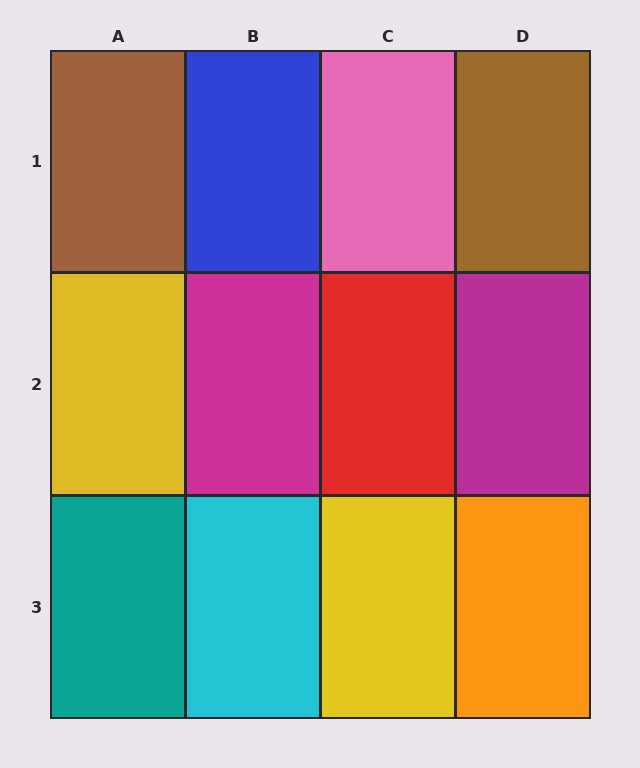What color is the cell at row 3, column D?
Orange.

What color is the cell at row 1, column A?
Brown.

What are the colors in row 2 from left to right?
Yellow, magenta, red, magenta.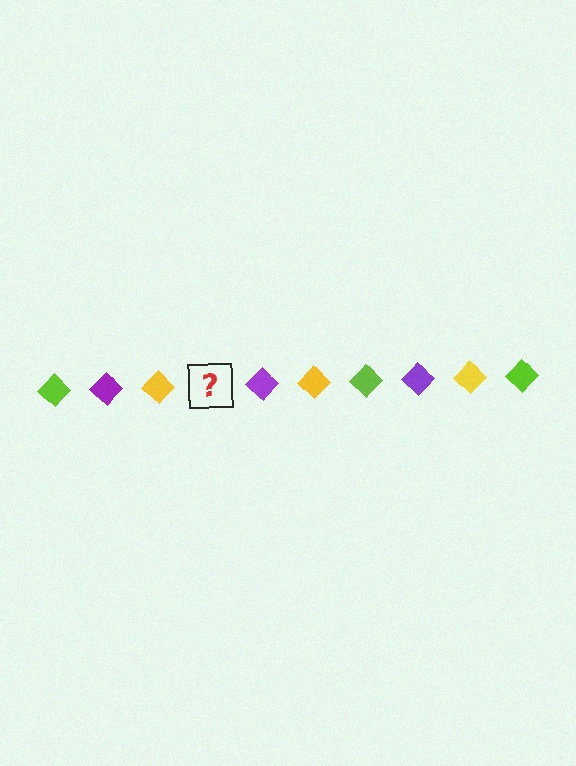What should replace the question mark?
The question mark should be replaced with a lime diamond.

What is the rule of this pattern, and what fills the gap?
The rule is that the pattern cycles through lime, purple, yellow diamonds. The gap should be filled with a lime diamond.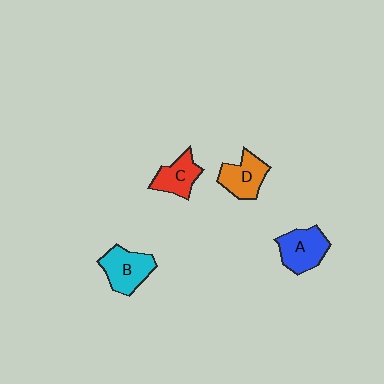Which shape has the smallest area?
Shape C (red).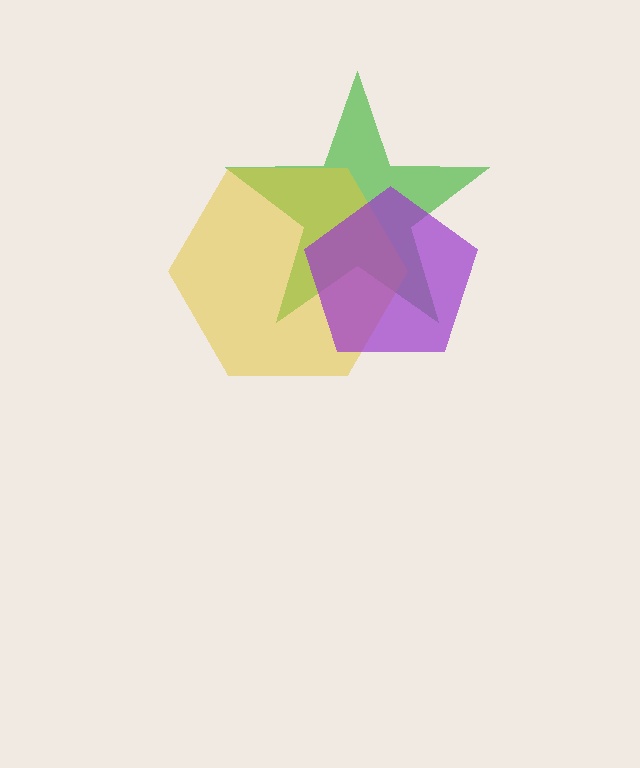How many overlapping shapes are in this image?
There are 3 overlapping shapes in the image.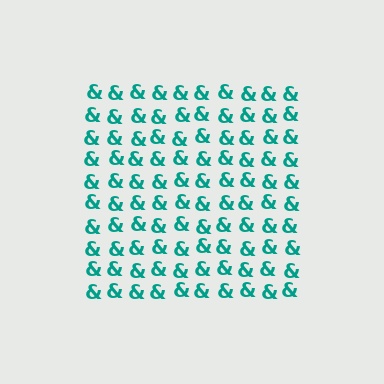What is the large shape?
The large shape is a square.